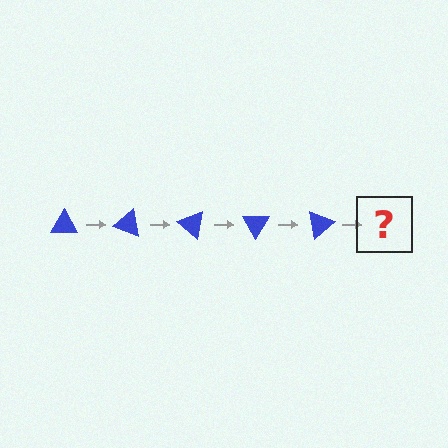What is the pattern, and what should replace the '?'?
The pattern is that the triangle rotates 20 degrees each step. The '?' should be a blue triangle rotated 100 degrees.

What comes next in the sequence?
The next element should be a blue triangle rotated 100 degrees.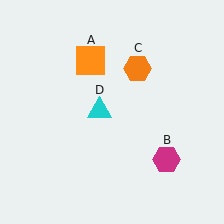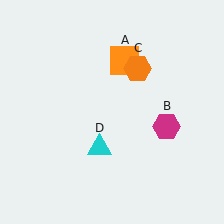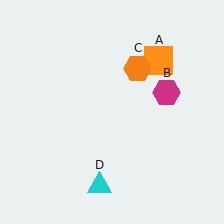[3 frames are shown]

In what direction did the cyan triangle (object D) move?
The cyan triangle (object D) moved down.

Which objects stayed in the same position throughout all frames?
Orange hexagon (object C) remained stationary.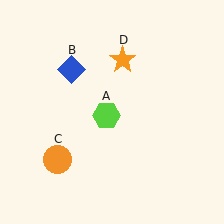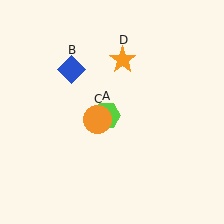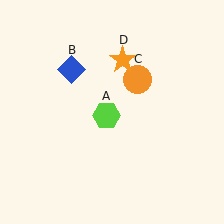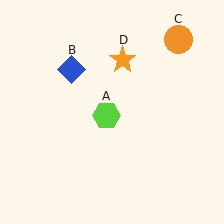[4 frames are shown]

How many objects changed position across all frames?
1 object changed position: orange circle (object C).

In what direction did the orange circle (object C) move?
The orange circle (object C) moved up and to the right.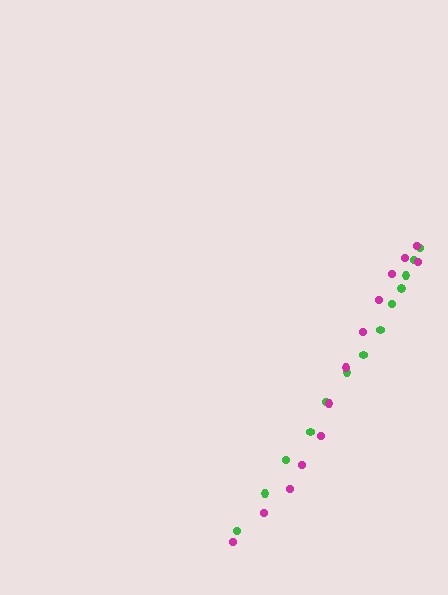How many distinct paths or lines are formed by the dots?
There are 2 distinct paths.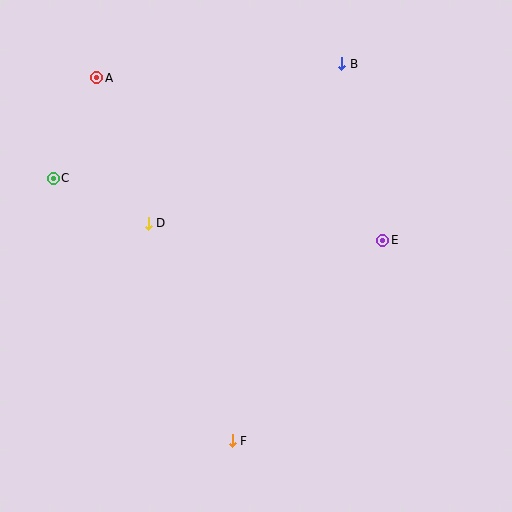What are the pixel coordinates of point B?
Point B is at (342, 64).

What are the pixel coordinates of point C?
Point C is at (53, 178).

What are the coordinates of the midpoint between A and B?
The midpoint between A and B is at (219, 71).